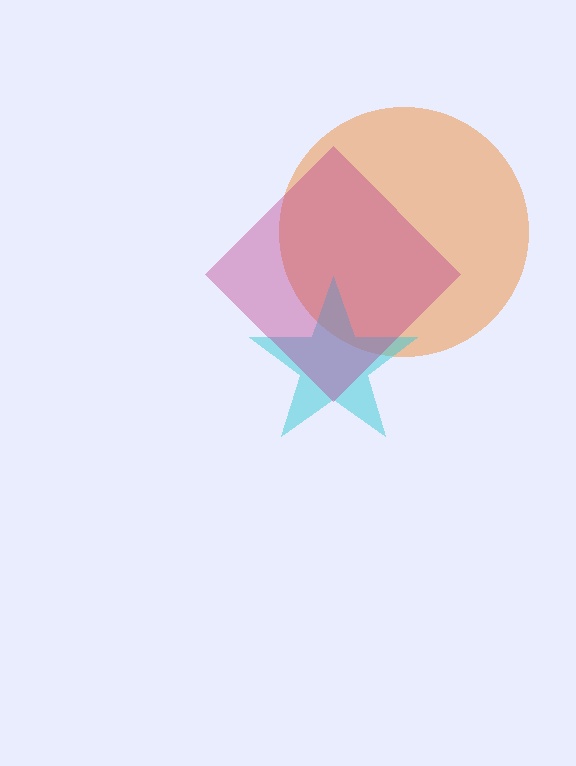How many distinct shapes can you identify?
There are 3 distinct shapes: an orange circle, a cyan star, a magenta diamond.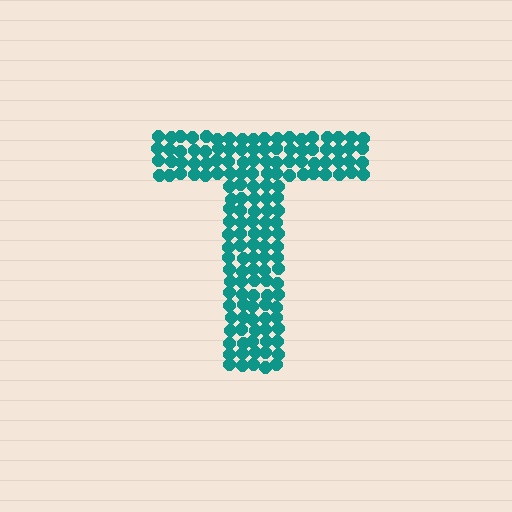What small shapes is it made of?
It is made of small circles.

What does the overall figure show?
The overall figure shows the letter T.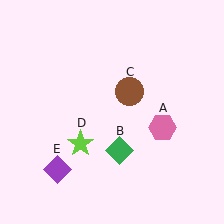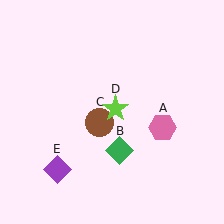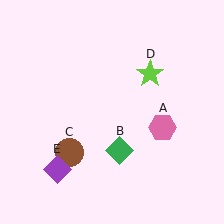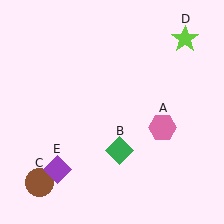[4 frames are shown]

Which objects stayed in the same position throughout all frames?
Pink hexagon (object A) and green diamond (object B) and purple diamond (object E) remained stationary.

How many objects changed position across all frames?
2 objects changed position: brown circle (object C), lime star (object D).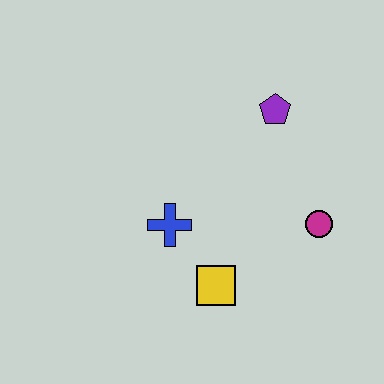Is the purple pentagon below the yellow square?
No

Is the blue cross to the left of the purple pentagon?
Yes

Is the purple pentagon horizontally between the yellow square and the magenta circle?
Yes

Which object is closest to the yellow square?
The blue cross is closest to the yellow square.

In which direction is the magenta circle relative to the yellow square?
The magenta circle is to the right of the yellow square.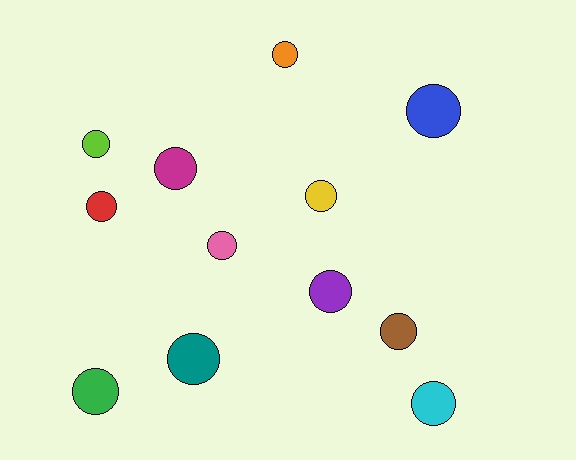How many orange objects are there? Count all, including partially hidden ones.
There is 1 orange object.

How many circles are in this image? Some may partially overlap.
There are 12 circles.